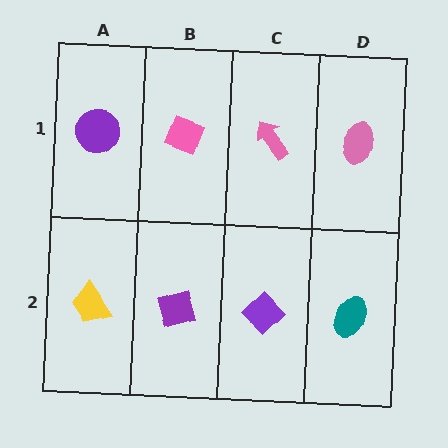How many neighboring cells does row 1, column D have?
2.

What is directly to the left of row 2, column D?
A purple diamond.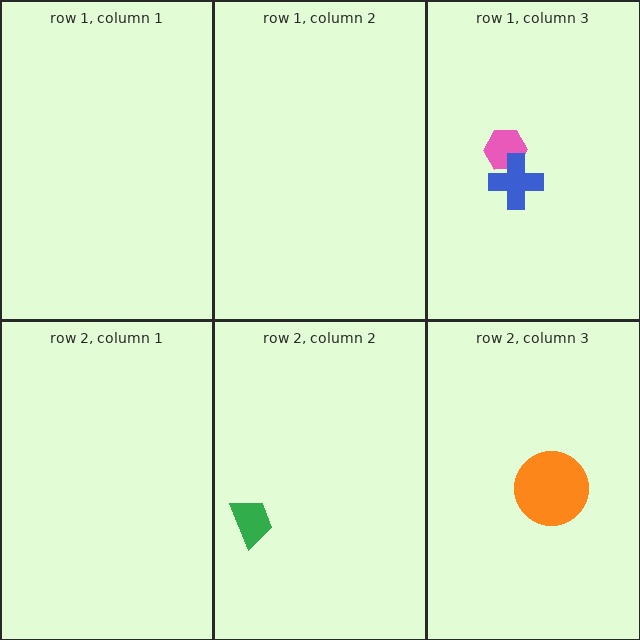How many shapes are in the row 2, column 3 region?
1.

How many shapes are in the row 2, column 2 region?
1.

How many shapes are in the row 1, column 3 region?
2.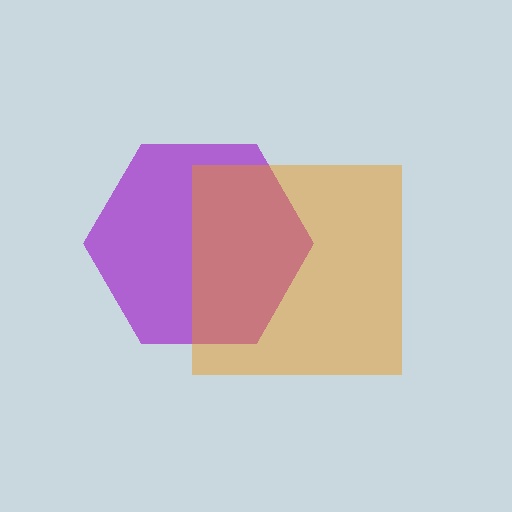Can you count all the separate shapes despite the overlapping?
Yes, there are 2 separate shapes.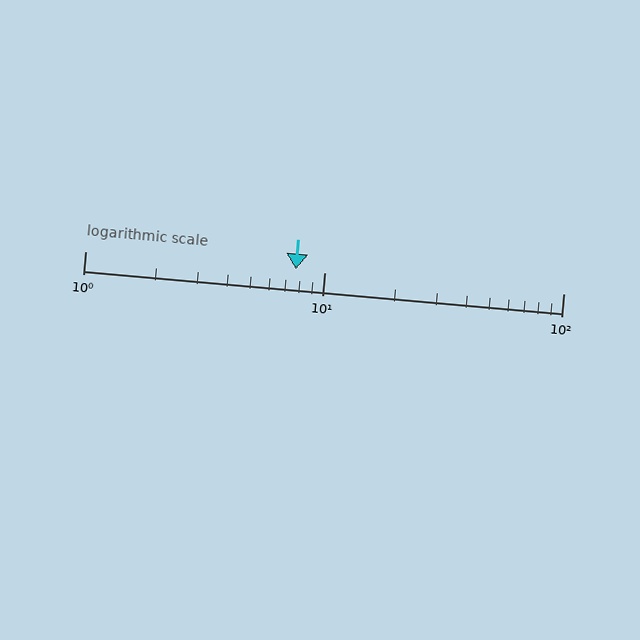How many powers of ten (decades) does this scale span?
The scale spans 2 decades, from 1 to 100.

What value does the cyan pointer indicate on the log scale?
The pointer indicates approximately 7.6.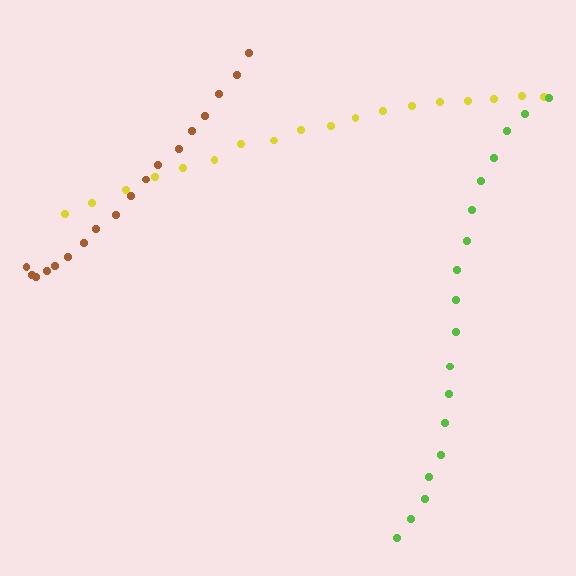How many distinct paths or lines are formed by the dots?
There are 3 distinct paths.